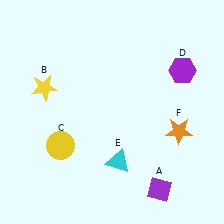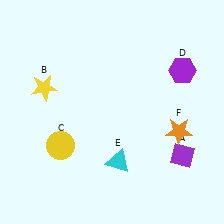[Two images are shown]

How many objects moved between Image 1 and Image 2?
1 object moved between the two images.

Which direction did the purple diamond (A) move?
The purple diamond (A) moved up.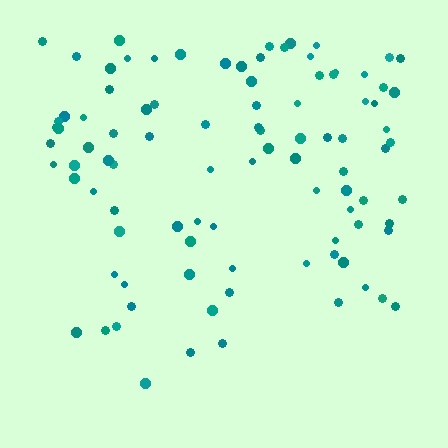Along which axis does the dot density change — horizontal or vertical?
Vertical.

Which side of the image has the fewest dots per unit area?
The bottom.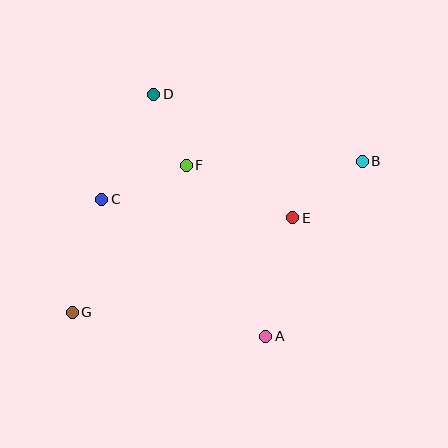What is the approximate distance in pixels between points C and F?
The distance between C and F is approximately 91 pixels.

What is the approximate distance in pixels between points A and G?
The distance between A and G is approximately 195 pixels.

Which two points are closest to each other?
Points D and F are closest to each other.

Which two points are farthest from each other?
Points B and G are farthest from each other.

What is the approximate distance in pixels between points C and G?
The distance between C and G is approximately 117 pixels.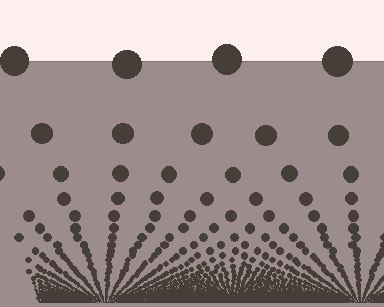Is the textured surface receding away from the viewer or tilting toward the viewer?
The surface appears to tilt toward the viewer. Texture elements get larger and sparser toward the top.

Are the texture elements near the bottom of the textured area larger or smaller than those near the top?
Smaller. The gradient is inverted — elements near the bottom are smaller and denser.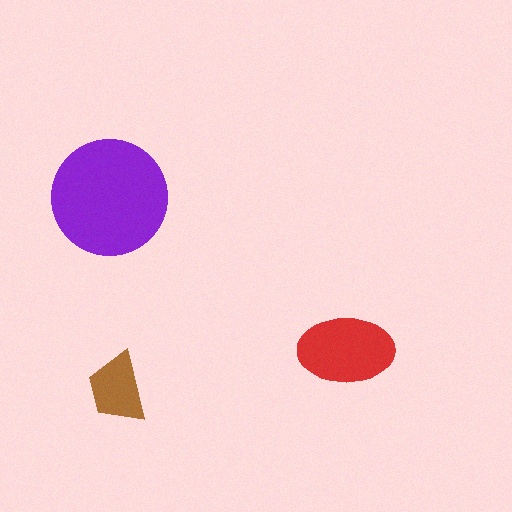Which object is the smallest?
The brown trapezoid.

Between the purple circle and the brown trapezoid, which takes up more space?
The purple circle.